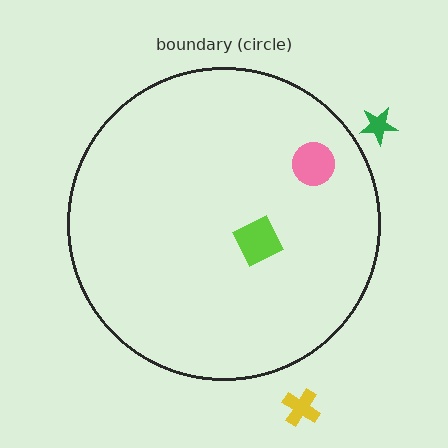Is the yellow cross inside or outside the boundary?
Outside.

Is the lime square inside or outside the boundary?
Inside.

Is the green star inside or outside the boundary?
Outside.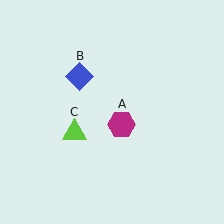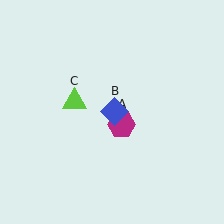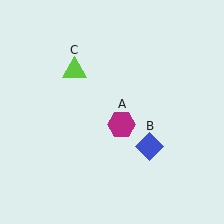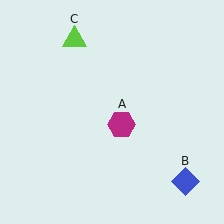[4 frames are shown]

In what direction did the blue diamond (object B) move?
The blue diamond (object B) moved down and to the right.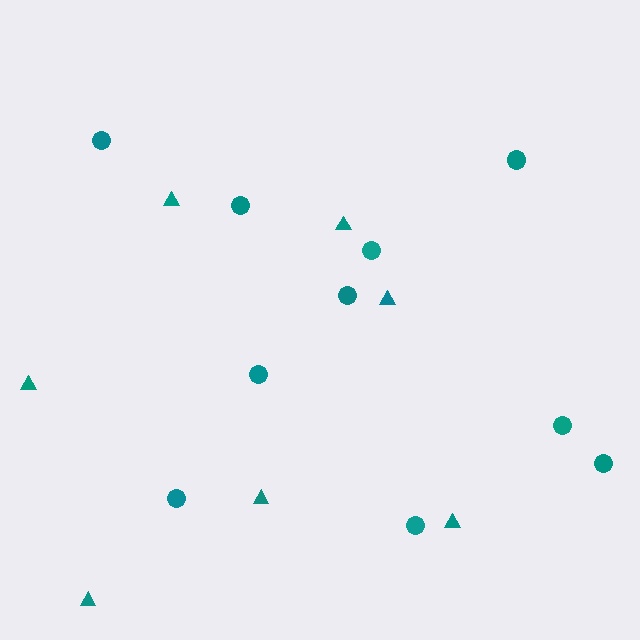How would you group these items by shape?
There are 2 groups: one group of triangles (7) and one group of circles (10).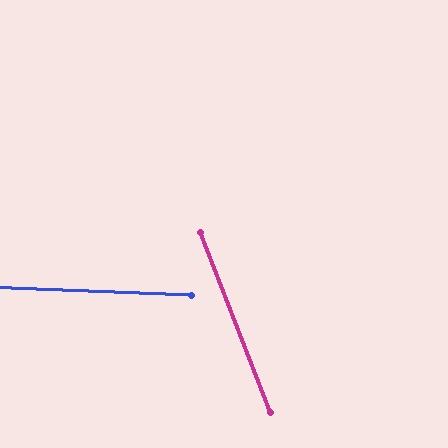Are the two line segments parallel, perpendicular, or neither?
Neither parallel nor perpendicular — they differ by about 67°.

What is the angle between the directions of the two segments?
Approximately 67 degrees.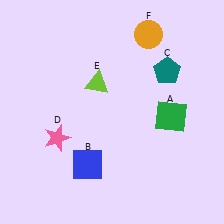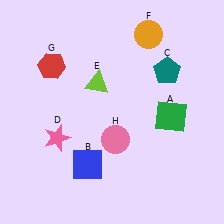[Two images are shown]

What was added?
A red hexagon (G), a pink circle (H) were added in Image 2.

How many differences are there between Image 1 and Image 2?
There are 2 differences between the two images.